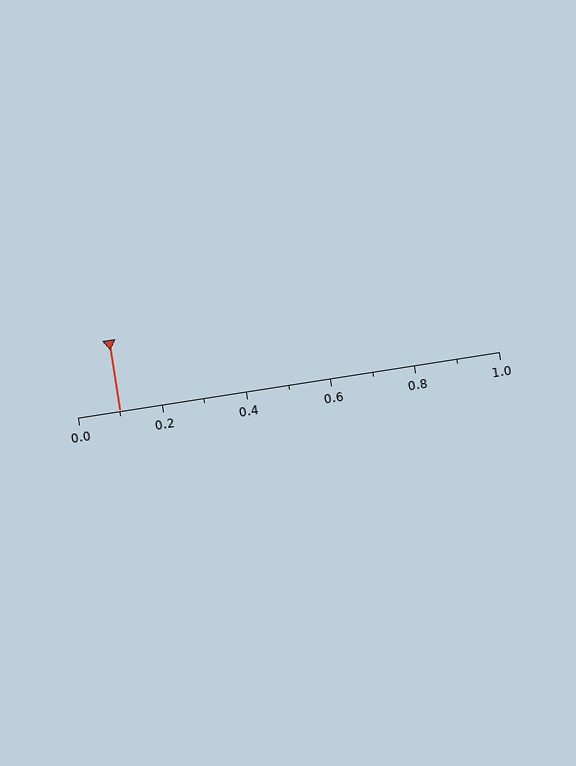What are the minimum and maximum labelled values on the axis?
The axis runs from 0.0 to 1.0.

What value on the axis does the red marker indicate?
The marker indicates approximately 0.1.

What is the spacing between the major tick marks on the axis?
The major ticks are spaced 0.2 apart.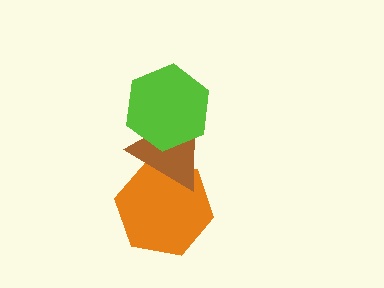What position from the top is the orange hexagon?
The orange hexagon is 3rd from the top.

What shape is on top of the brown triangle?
The lime hexagon is on top of the brown triangle.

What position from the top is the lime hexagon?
The lime hexagon is 1st from the top.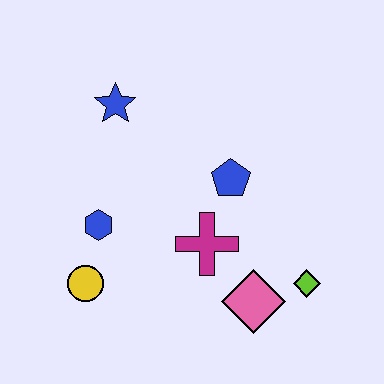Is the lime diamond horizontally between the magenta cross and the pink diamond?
No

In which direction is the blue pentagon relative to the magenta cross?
The blue pentagon is above the magenta cross.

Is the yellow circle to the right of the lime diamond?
No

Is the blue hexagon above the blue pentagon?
No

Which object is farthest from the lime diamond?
The blue star is farthest from the lime diamond.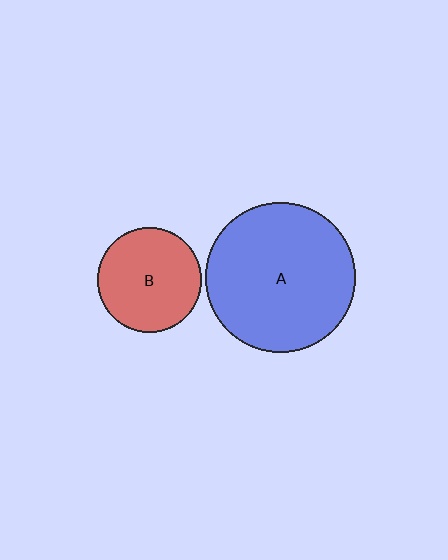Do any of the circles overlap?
No, none of the circles overlap.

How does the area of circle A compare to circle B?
Approximately 2.1 times.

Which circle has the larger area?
Circle A (blue).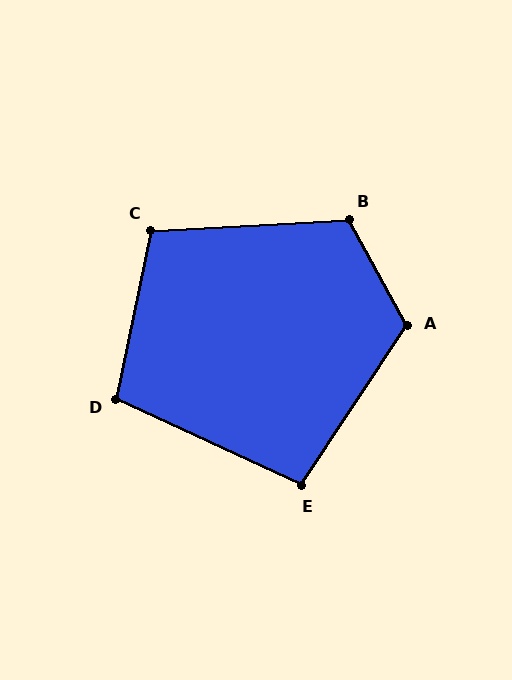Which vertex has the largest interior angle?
A, at approximately 118 degrees.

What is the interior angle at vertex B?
Approximately 116 degrees (obtuse).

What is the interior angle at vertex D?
Approximately 103 degrees (obtuse).